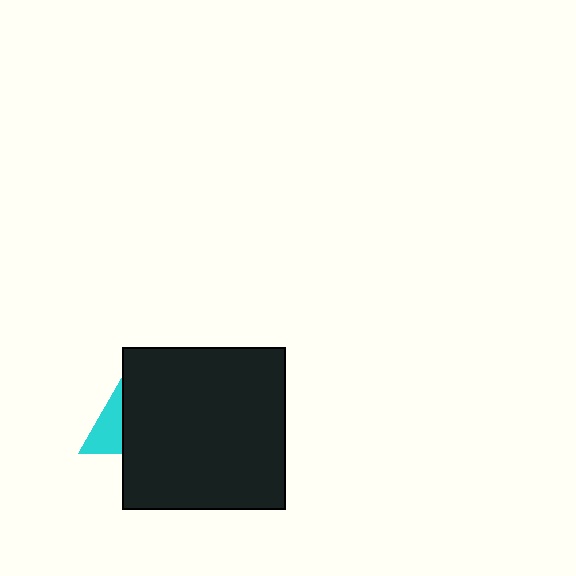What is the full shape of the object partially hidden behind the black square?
The partially hidden object is a cyan triangle.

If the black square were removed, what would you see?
You would see the complete cyan triangle.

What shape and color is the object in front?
The object in front is a black square.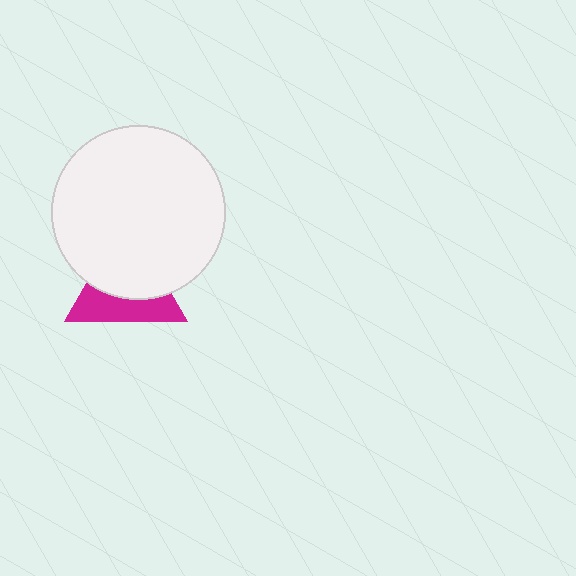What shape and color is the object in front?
The object in front is a white circle.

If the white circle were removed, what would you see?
You would see the complete magenta triangle.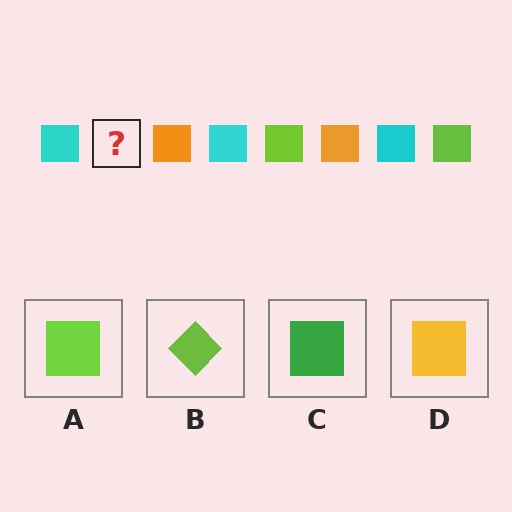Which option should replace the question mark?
Option A.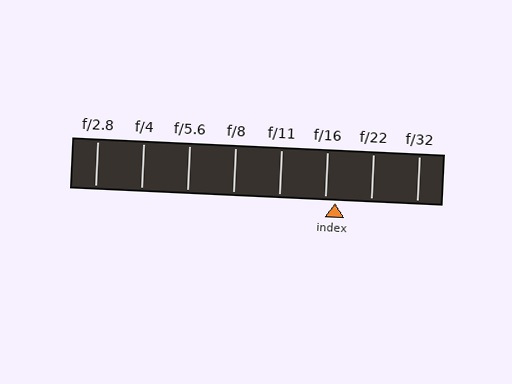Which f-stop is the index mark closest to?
The index mark is closest to f/16.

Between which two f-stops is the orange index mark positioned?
The index mark is between f/16 and f/22.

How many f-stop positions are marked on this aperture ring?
There are 8 f-stop positions marked.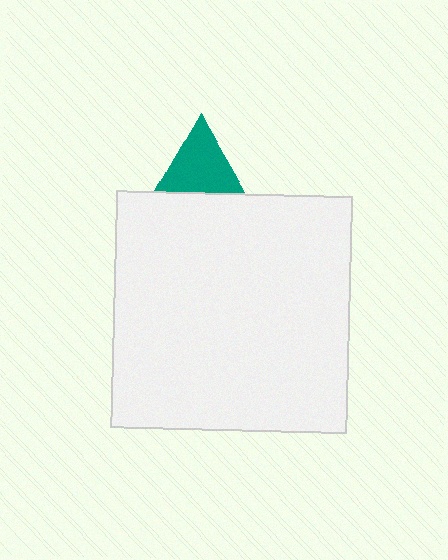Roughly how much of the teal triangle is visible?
About half of it is visible (roughly 51%).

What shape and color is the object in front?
The object in front is a white square.